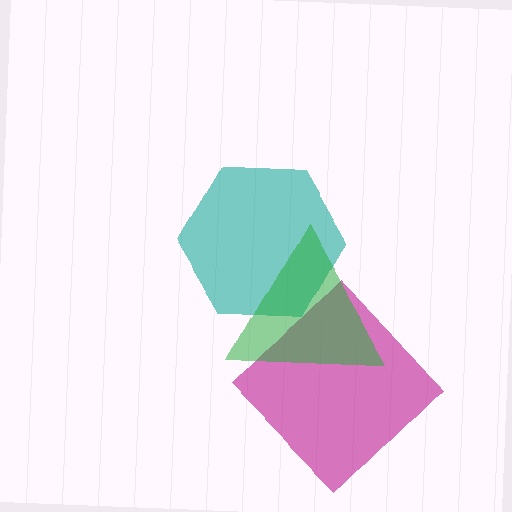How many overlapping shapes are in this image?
There are 3 overlapping shapes in the image.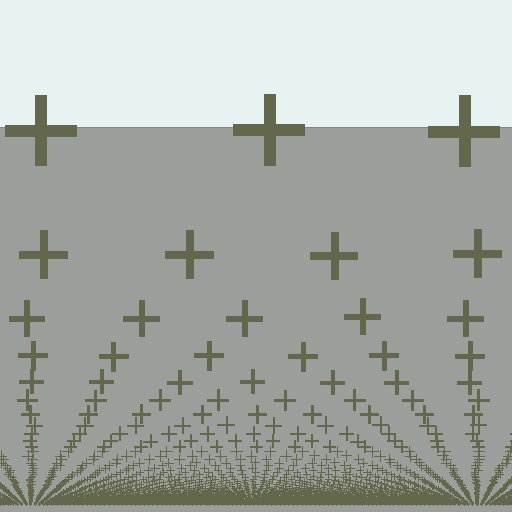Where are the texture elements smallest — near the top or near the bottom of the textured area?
Near the bottom.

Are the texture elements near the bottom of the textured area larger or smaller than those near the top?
Smaller. The gradient is inverted — elements near the bottom are smaller and denser.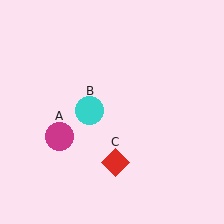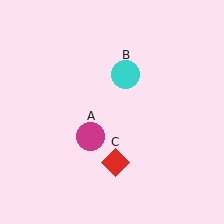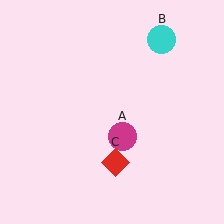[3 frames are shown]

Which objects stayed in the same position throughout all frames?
Red diamond (object C) remained stationary.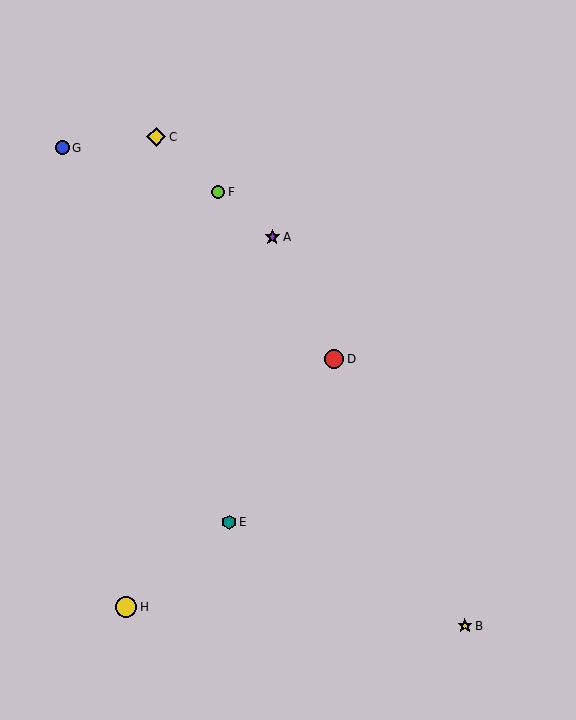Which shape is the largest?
The yellow circle (labeled H) is the largest.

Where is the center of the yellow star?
The center of the yellow star is at (465, 626).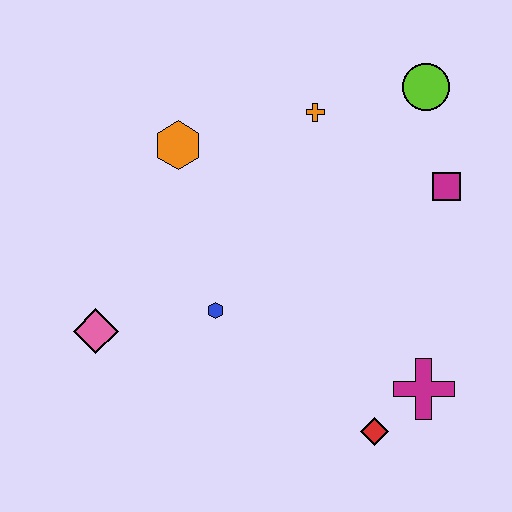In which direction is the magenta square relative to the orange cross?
The magenta square is to the right of the orange cross.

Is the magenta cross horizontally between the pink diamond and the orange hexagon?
No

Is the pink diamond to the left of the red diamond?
Yes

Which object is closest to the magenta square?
The lime circle is closest to the magenta square.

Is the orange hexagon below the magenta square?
No